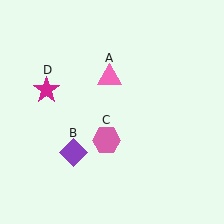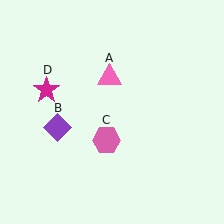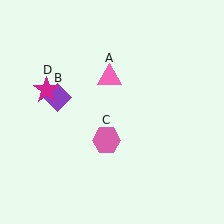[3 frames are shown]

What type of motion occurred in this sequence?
The purple diamond (object B) rotated clockwise around the center of the scene.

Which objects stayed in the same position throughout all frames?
Pink triangle (object A) and pink hexagon (object C) and magenta star (object D) remained stationary.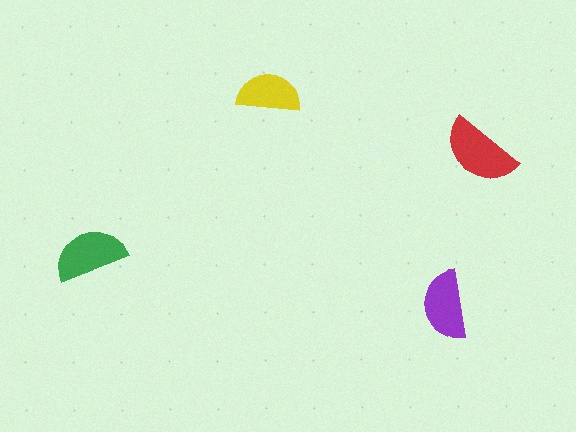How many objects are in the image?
There are 4 objects in the image.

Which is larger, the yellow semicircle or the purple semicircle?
The purple one.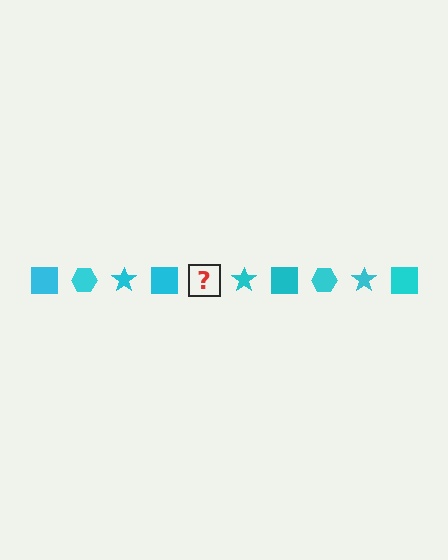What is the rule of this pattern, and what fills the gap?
The rule is that the pattern cycles through square, hexagon, star shapes in cyan. The gap should be filled with a cyan hexagon.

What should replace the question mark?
The question mark should be replaced with a cyan hexagon.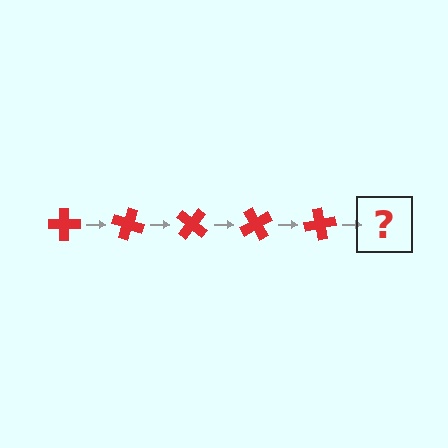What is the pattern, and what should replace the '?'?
The pattern is that the cross rotates 20 degrees each step. The '?' should be a red cross rotated 100 degrees.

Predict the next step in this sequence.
The next step is a red cross rotated 100 degrees.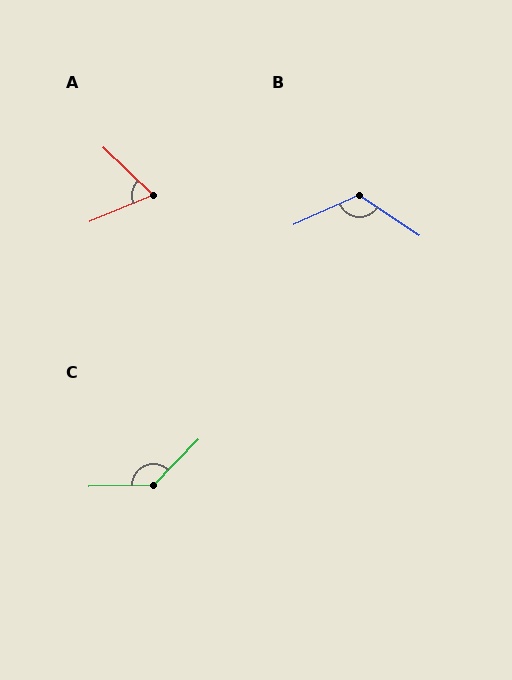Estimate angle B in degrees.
Approximately 122 degrees.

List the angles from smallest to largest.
A (67°), B (122°), C (136°).